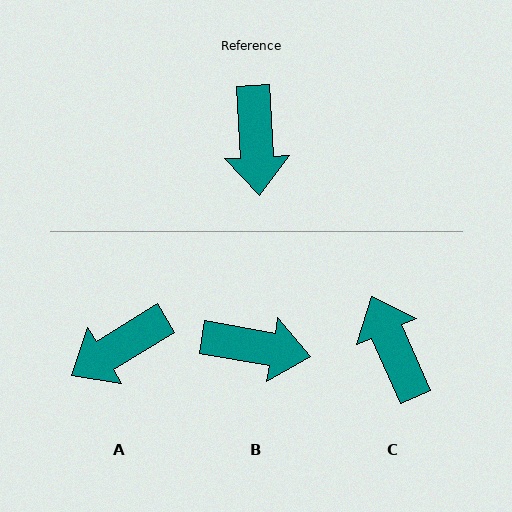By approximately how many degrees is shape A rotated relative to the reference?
Approximately 62 degrees clockwise.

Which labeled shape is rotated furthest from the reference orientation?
C, about 160 degrees away.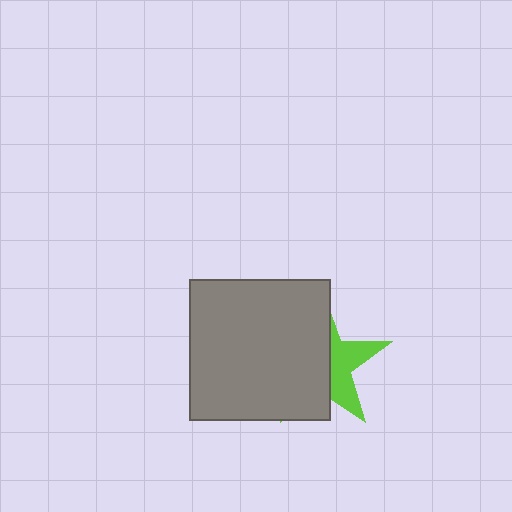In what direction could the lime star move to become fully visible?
The lime star could move right. That would shift it out from behind the gray square entirely.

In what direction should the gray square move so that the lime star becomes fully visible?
The gray square should move left. That is the shortest direction to clear the overlap and leave the lime star fully visible.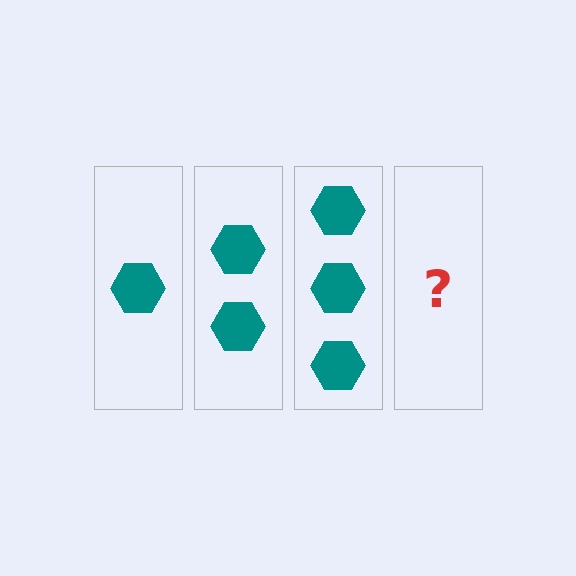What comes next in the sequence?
The next element should be 4 hexagons.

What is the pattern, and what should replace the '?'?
The pattern is that each step adds one more hexagon. The '?' should be 4 hexagons.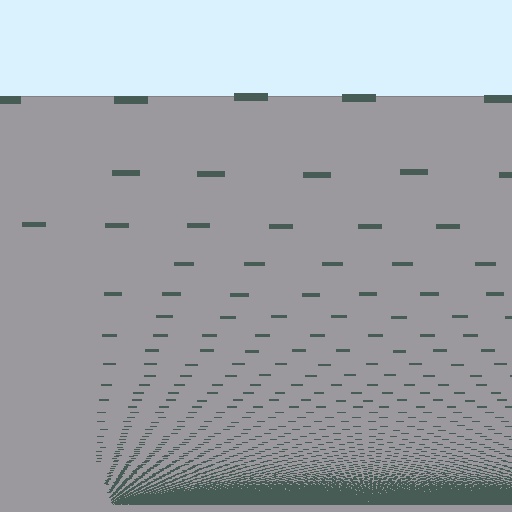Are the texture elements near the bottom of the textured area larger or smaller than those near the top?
Smaller. The gradient is inverted — elements near the bottom are smaller and denser.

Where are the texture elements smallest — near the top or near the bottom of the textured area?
Near the bottom.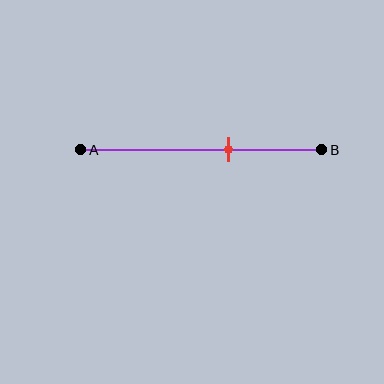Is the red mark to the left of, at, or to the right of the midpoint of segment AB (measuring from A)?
The red mark is to the right of the midpoint of segment AB.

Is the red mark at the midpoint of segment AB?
No, the mark is at about 60% from A, not at the 50% midpoint.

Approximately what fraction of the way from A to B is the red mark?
The red mark is approximately 60% of the way from A to B.